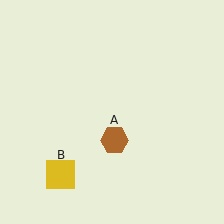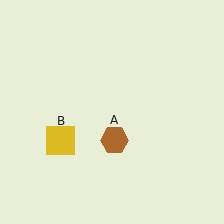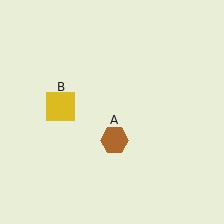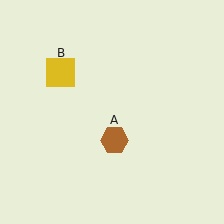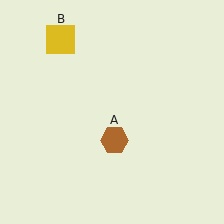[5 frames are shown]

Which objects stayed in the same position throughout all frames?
Brown hexagon (object A) remained stationary.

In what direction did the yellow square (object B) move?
The yellow square (object B) moved up.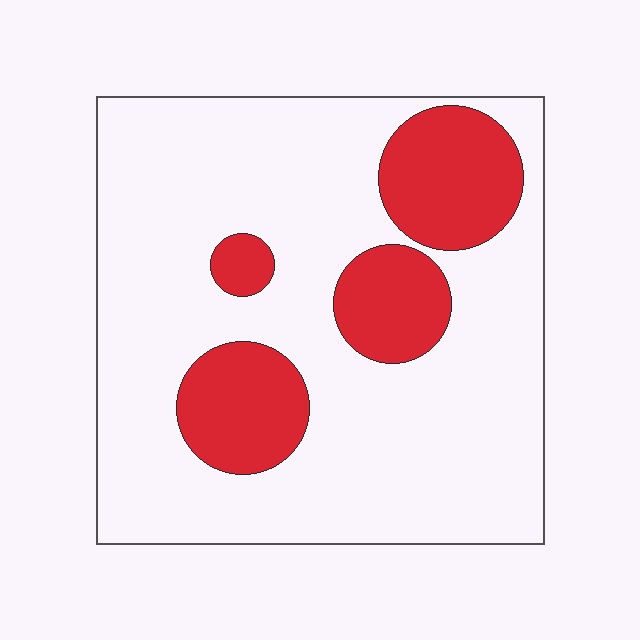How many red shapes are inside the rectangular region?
4.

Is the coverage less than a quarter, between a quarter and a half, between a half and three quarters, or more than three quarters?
Less than a quarter.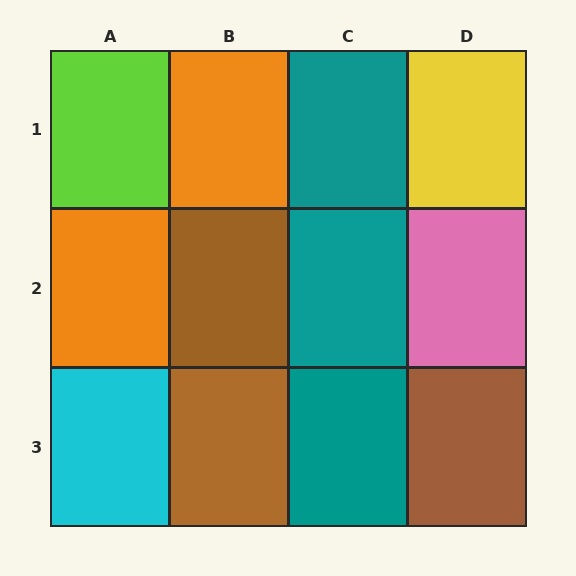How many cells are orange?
2 cells are orange.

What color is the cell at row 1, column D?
Yellow.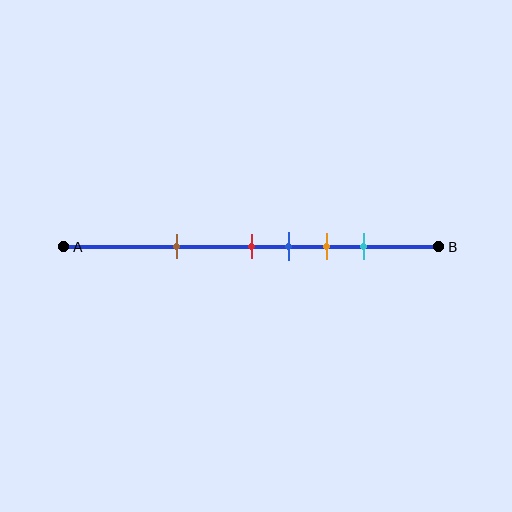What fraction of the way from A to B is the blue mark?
The blue mark is approximately 60% (0.6) of the way from A to B.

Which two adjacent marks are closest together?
The red and blue marks are the closest adjacent pair.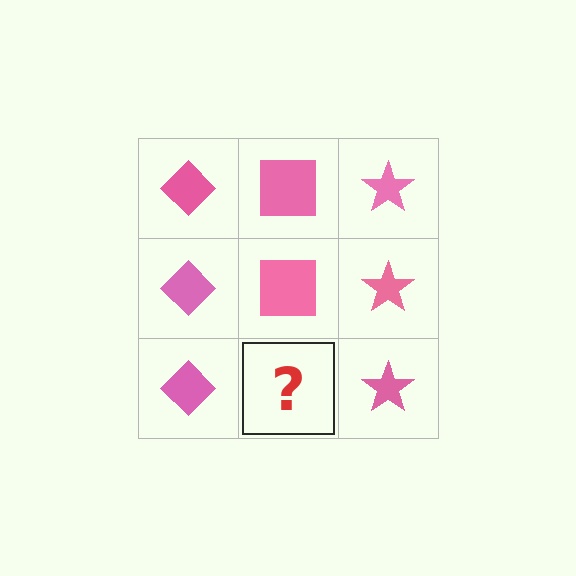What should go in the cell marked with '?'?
The missing cell should contain a pink square.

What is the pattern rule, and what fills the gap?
The rule is that each column has a consistent shape. The gap should be filled with a pink square.